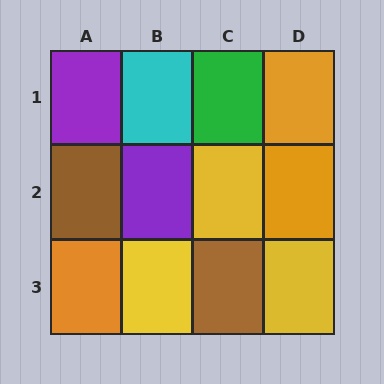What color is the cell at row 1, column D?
Orange.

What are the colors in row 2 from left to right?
Brown, purple, yellow, orange.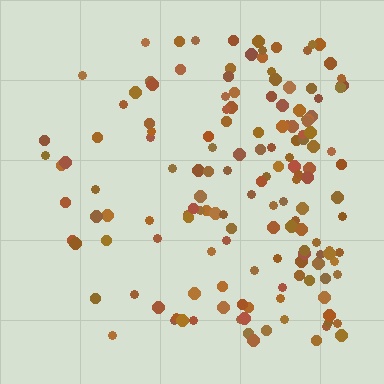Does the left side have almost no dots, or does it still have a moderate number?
Still a moderate number, just noticeably fewer than the right.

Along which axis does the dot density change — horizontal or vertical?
Horizontal.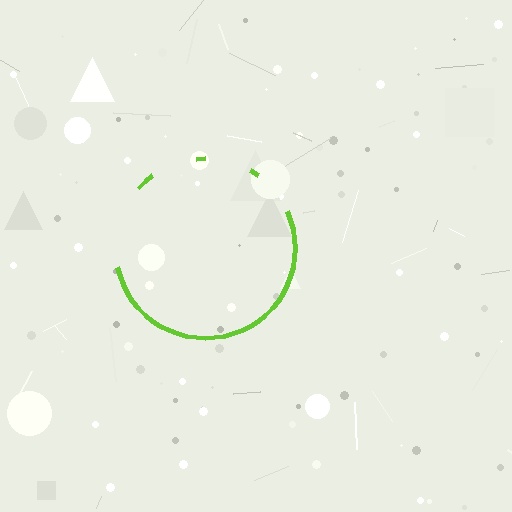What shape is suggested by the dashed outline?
The dashed outline suggests a circle.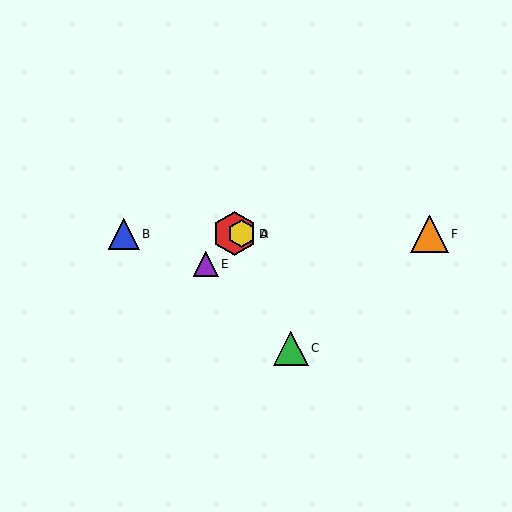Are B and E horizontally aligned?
No, B is at y≈234 and E is at y≈264.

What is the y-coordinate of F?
Object F is at y≈234.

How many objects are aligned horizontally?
4 objects (A, B, D, F) are aligned horizontally.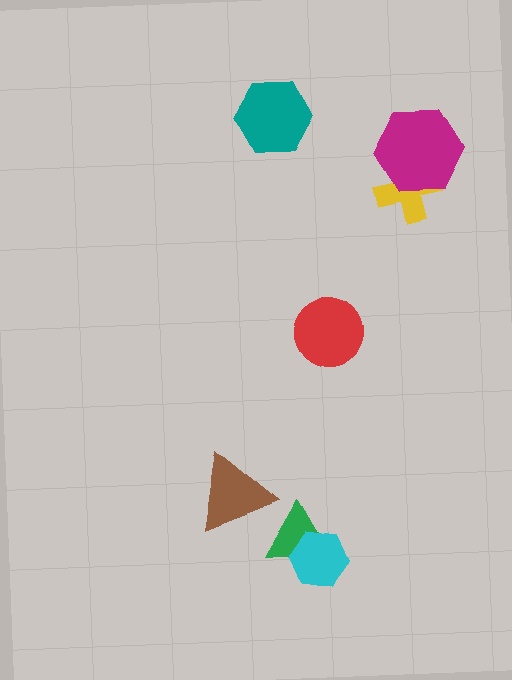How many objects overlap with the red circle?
0 objects overlap with the red circle.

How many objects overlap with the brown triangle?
0 objects overlap with the brown triangle.